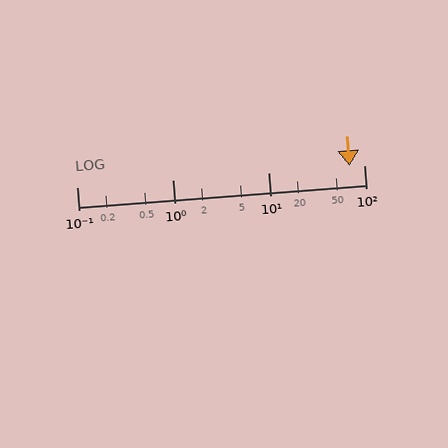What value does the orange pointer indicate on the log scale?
The pointer indicates approximately 71.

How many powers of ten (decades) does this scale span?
The scale spans 3 decades, from 0.1 to 100.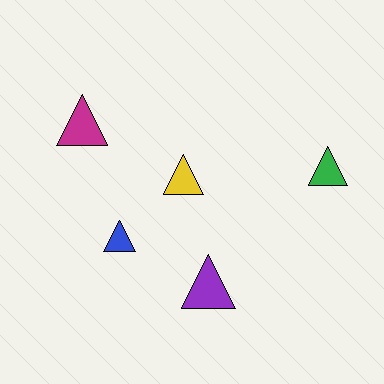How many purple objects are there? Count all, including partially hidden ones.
There is 1 purple object.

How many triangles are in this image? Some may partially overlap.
There are 5 triangles.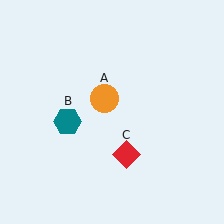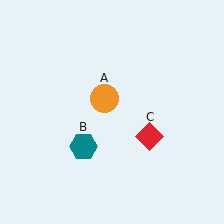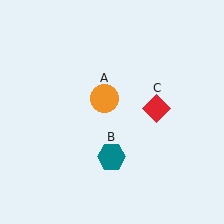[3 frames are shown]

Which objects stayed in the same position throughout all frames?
Orange circle (object A) remained stationary.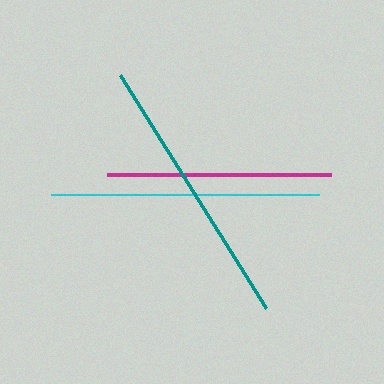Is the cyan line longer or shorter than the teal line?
The teal line is longer than the cyan line.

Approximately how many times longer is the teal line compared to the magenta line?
The teal line is approximately 1.2 times the length of the magenta line.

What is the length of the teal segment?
The teal segment is approximately 275 pixels long.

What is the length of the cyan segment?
The cyan segment is approximately 267 pixels long.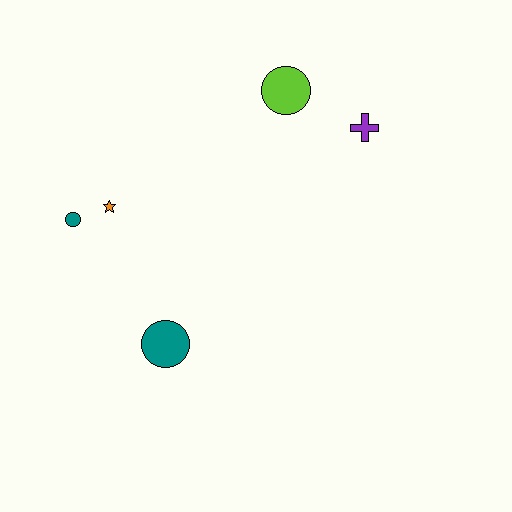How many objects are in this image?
There are 5 objects.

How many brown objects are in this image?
There are no brown objects.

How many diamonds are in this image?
There are no diamonds.